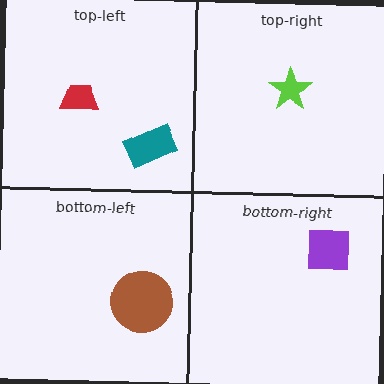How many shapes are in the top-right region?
1.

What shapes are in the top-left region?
The teal rectangle, the red trapezoid.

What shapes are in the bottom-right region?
The purple square.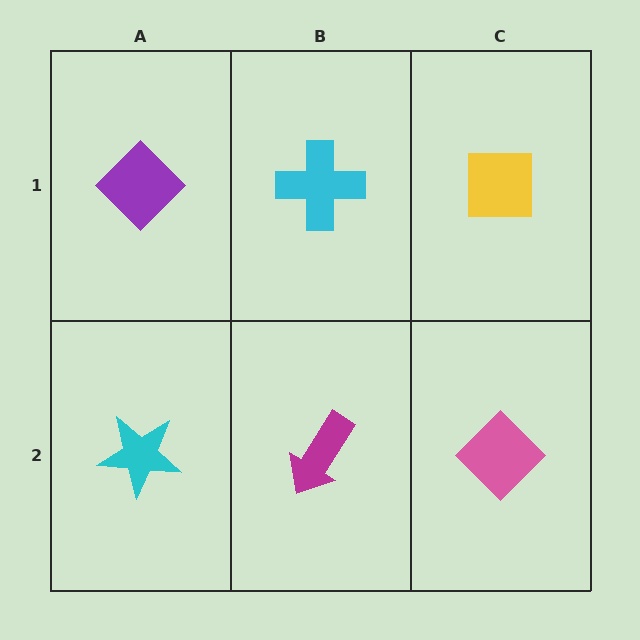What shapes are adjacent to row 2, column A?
A purple diamond (row 1, column A), a magenta arrow (row 2, column B).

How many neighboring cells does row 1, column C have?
2.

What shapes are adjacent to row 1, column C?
A pink diamond (row 2, column C), a cyan cross (row 1, column B).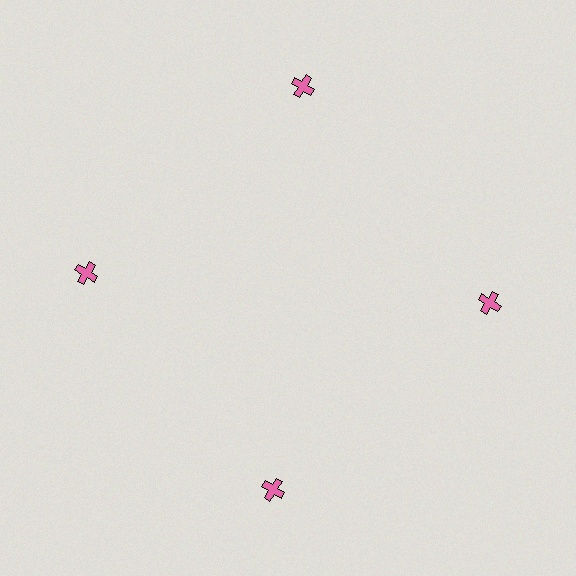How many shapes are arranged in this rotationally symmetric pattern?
There are 4 shapes, arranged in 4 groups of 1.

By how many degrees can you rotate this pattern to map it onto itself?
The pattern maps onto itself every 90 degrees of rotation.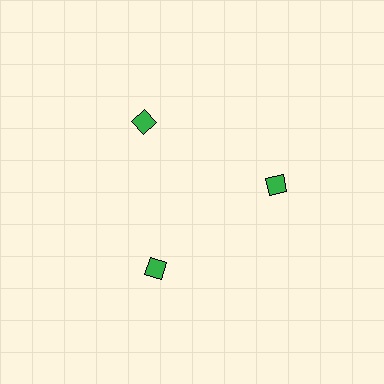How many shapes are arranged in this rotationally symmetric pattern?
There are 3 shapes, arranged in 3 groups of 1.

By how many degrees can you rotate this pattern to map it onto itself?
The pattern maps onto itself every 120 degrees of rotation.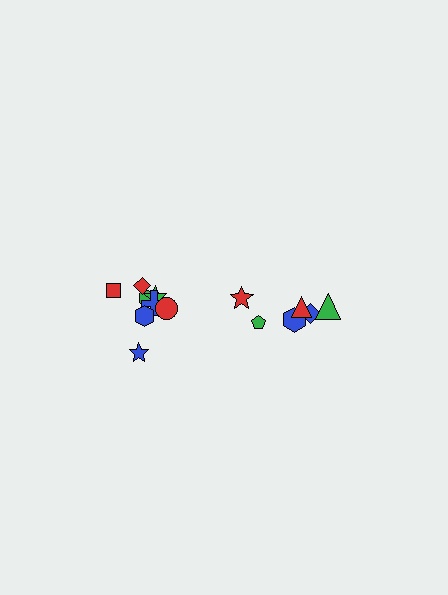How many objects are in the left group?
There are 8 objects.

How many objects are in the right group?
There are 6 objects.